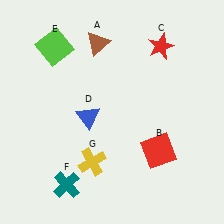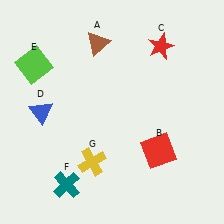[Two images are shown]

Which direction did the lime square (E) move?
The lime square (E) moved left.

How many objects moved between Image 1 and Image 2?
2 objects moved between the two images.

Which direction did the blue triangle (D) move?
The blue triangle (D) moved left.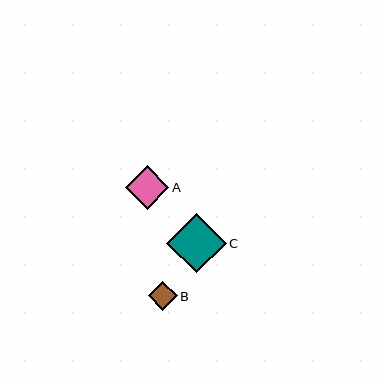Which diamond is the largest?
Diamond C is the largest with a size of approximately 59 pixels.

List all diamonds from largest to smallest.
From largest to smallest: C, A, B.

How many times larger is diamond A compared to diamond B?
Diamond A is approximately 1.5 times the size of diamond B.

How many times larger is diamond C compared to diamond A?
Diamond C is approximately 1.4 times the size of diamond A.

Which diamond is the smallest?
Diamond B is the smallest with a size of approximately 29 pixels.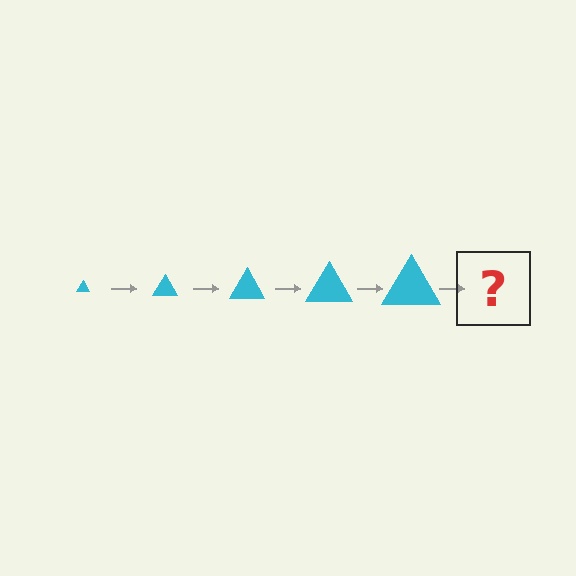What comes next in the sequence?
The next element should be a cyan triangle, larger than the previous one.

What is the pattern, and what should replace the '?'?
The pattern is that the triangle gets progressively larger each step. The '?' should be a cyan triangle, larger than the previous one.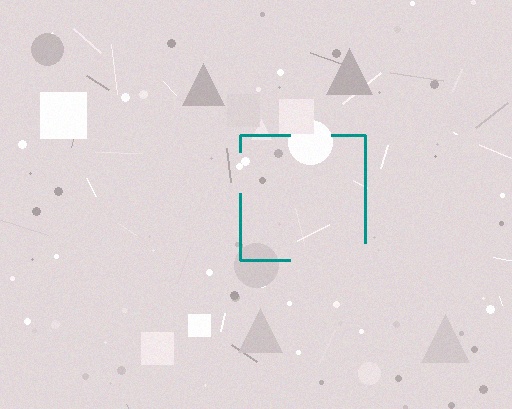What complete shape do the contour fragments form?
The contour fragments form a square.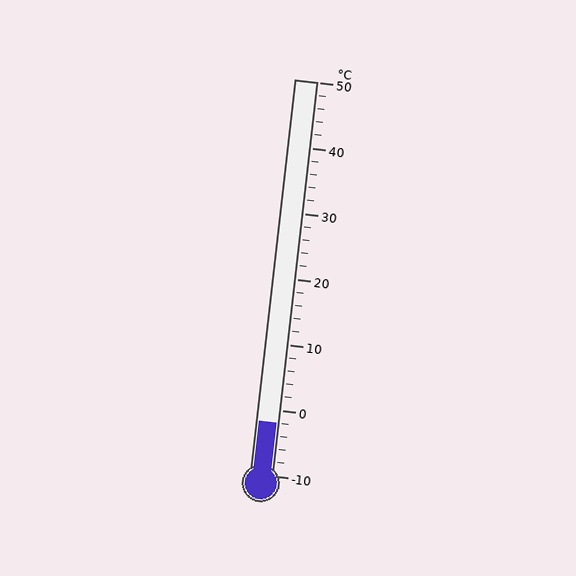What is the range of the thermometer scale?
The thermometer scale ranges from -10°C to 50°C.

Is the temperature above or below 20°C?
The temperature is below 20°C.